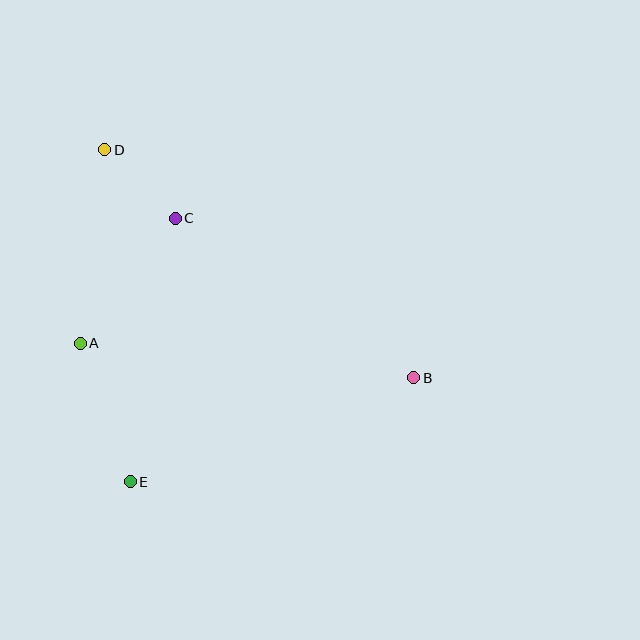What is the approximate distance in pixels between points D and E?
The distance between D and E is approximately 333 pixels.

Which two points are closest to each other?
Points C and D are closest to each other.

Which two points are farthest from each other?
Points B and D are farthest from each other.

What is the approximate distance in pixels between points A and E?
The distance between A and E is approximately 147 pixels.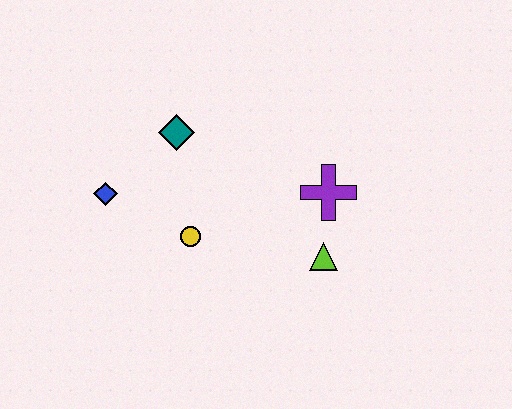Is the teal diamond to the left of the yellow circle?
Yes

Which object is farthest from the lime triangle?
The blue diamond is farthest from the lime triangle.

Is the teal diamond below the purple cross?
No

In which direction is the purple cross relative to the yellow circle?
The purple cross is to the right of the yellow circle.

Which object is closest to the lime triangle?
The purple cross is closest to the lime triangle.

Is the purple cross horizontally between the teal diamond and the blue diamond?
No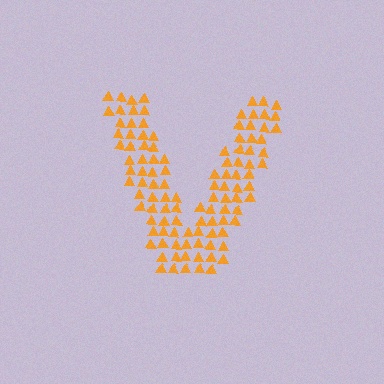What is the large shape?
The large shape is the letter V.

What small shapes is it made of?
It is made of small triangles.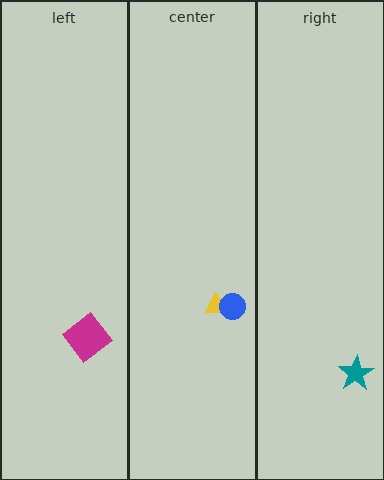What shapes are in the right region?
The teal star.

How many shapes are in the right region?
1.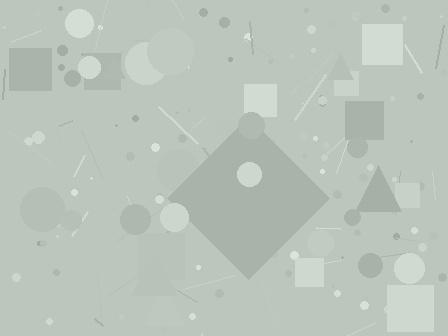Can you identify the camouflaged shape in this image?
The camouflaged shape is a diamond.